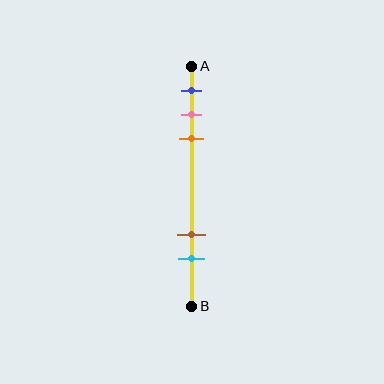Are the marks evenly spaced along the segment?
No, the marks are not evenly spaced.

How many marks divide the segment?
There are 5 marks dividing the segment.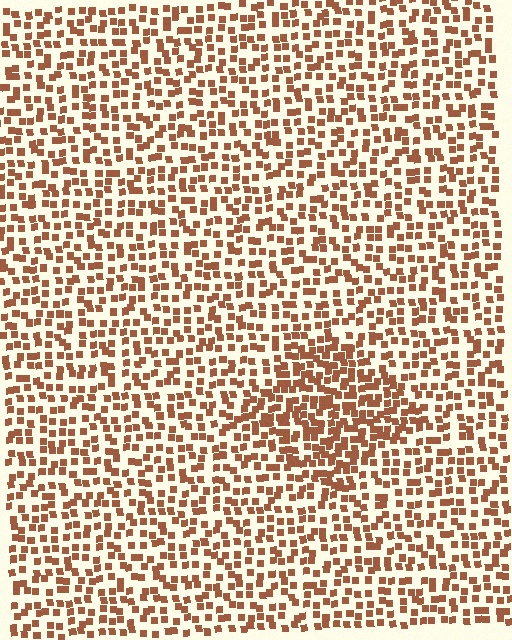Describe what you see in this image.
The image contains small brown elements arranged at two different densities. A diamond-shaped region is visible where the elements are more densely packed than the surrounding area.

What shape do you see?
I see a diamond.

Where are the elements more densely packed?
The elements are more densely packed inside the diamond boundary.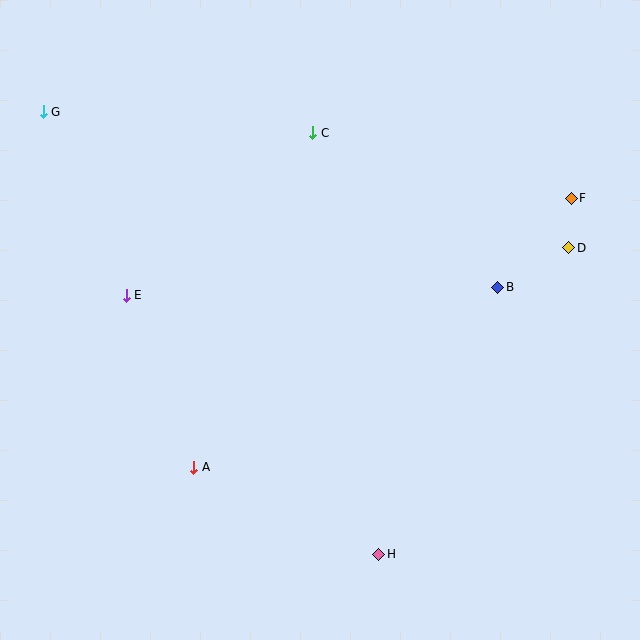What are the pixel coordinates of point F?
Point F is at (571, 198).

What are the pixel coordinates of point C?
Point C is at (313, 133).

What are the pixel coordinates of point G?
Point G is at (43, 112).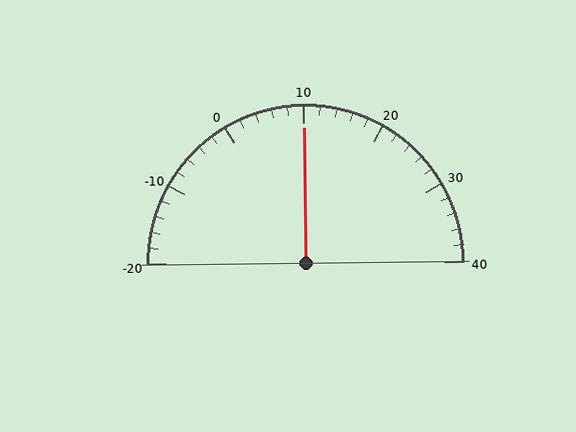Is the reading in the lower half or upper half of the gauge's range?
The reading is in the upper half of the range (-20 to 40).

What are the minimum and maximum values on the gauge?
The gauge ranges from -20 to 40.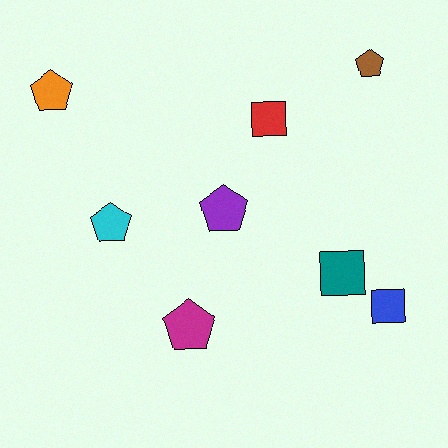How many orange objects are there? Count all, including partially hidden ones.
There is 1 orange object.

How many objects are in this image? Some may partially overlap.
There are 8 objects.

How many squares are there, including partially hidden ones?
There are 3 squares.